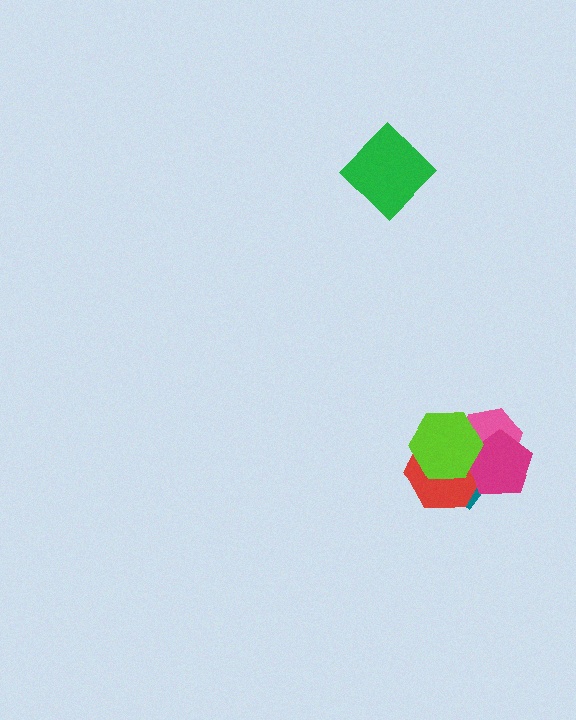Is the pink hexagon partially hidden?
Yes, it is partially covered by another shape.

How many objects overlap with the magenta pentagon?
4 objects overlap with the magenta pentagon.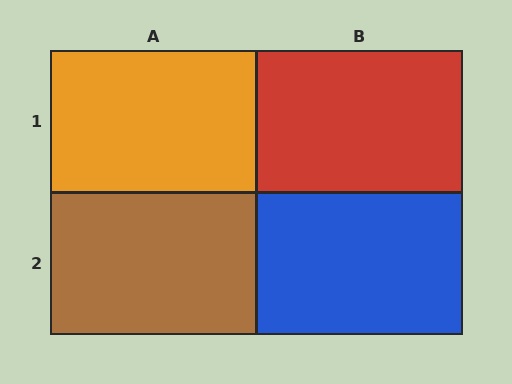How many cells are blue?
1 cell is blue.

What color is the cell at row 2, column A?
Brown.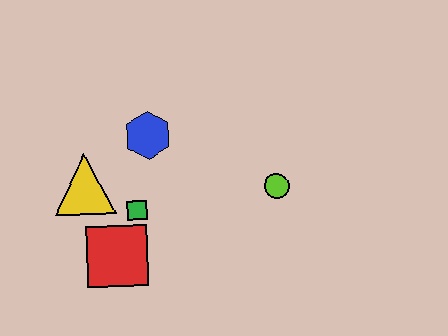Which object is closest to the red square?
The green square is closest to the red square.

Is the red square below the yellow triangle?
Yes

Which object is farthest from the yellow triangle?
The lime circle is farthest from the yellow triangle.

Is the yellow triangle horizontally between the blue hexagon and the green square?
No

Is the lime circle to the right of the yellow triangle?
Yes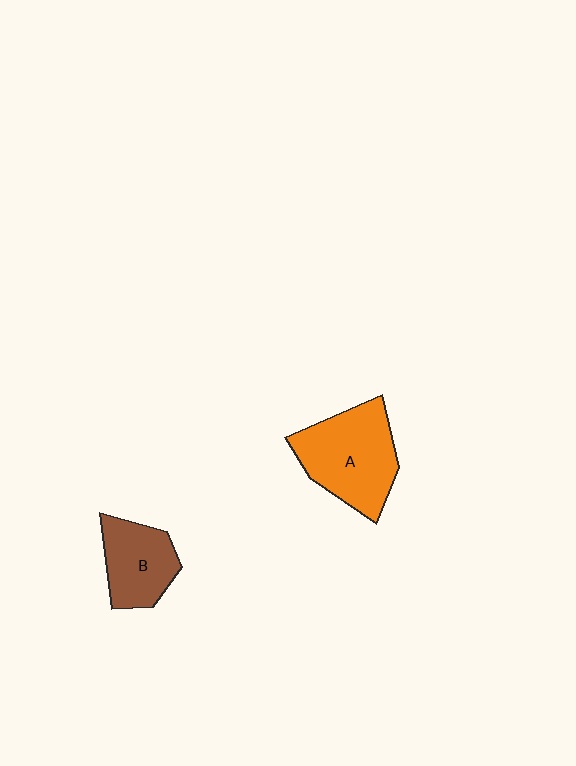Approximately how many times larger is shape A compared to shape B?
Approximately 1.5 times.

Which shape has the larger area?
Shape A (orange).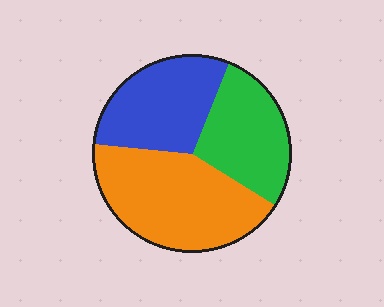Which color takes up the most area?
Orange, at roughly 45%.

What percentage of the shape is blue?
Blue takes up about one third (1/3) of the shape.